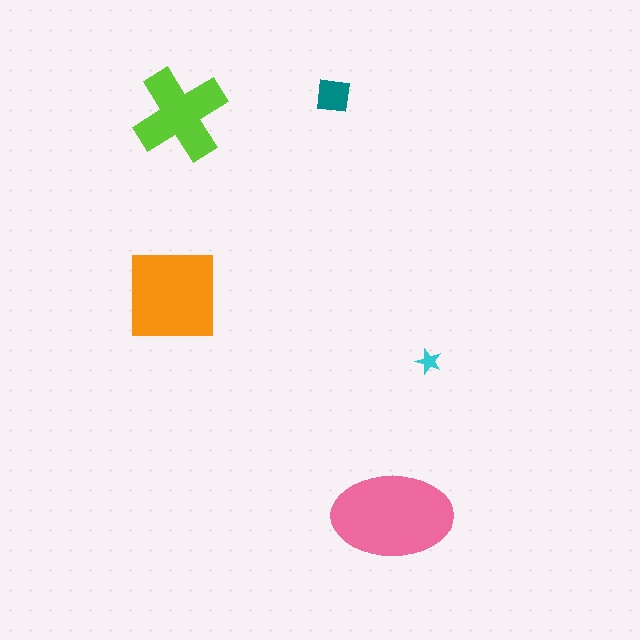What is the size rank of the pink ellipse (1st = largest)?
1st.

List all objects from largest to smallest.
The pink ellipse, the orange square, the lime cross, the teal square, the cyan star.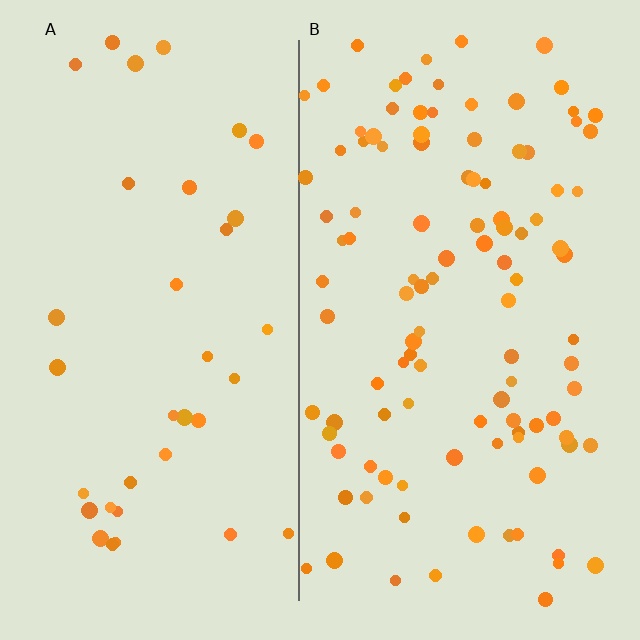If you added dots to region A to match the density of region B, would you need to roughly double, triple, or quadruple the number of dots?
Approximately triple.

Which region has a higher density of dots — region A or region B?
B (the right).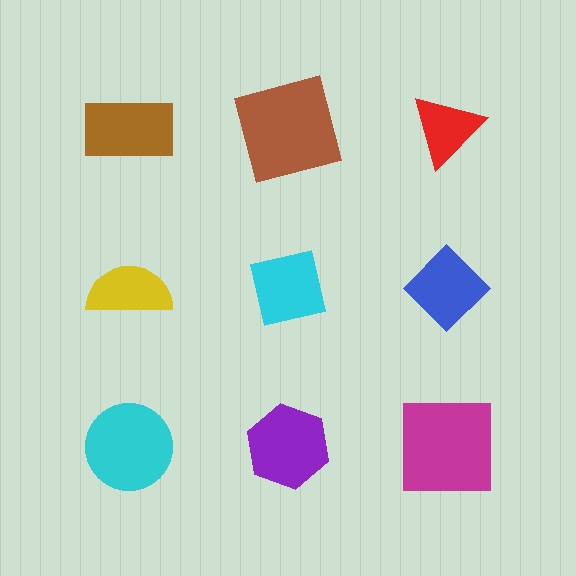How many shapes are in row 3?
3 shapes.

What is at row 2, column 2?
A cyan square.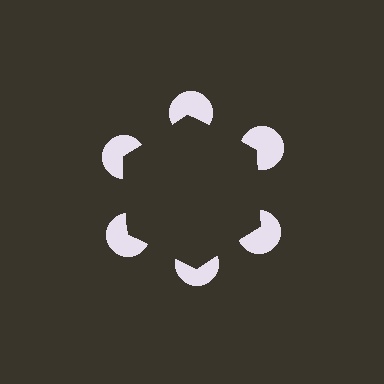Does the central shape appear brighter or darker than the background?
It typically appears slightly darker than the background, even though no actual brightness change is drawn.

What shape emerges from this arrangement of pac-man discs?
An illusory hexagon — its edges are inferred from the aligned wedge cuts in the pac-man discs, not physically drawn.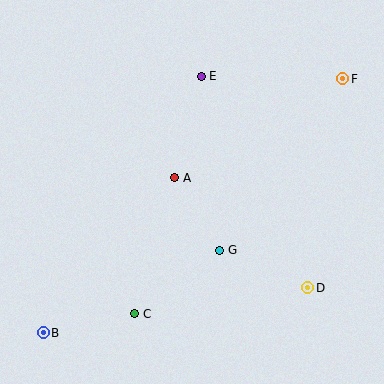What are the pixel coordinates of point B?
Point B is at (43, 333).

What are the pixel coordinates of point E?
Point E is at (201, 76).